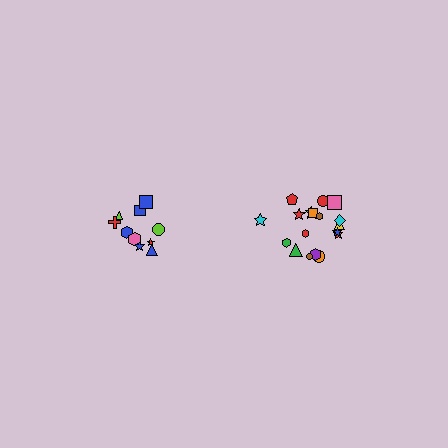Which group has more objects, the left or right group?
The right group.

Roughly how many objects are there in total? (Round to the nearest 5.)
Roughly 30 objects in total.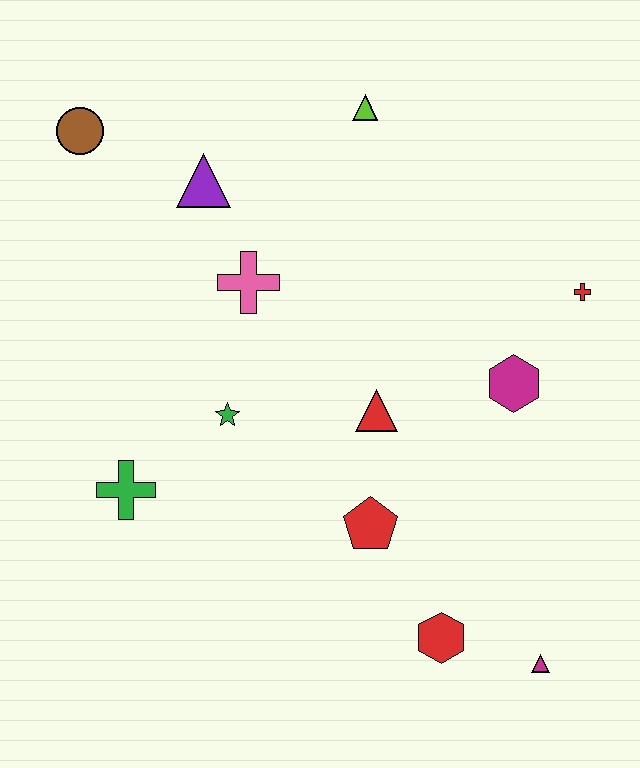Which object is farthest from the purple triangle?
The magenta triangle is farthest from the purple triangle.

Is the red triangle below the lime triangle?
Yes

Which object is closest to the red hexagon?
The magenta triangle is closest to the red hexagon.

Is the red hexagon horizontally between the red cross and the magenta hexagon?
No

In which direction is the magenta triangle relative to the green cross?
The magenta triangle is to the right of the green cross.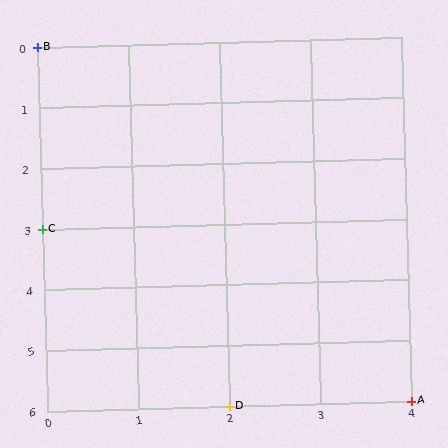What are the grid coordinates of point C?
Point C is at grid coordinates (0, 3).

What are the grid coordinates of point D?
Point D is at grid coordinates (2, 6).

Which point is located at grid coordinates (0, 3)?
Point C is at (0, 3).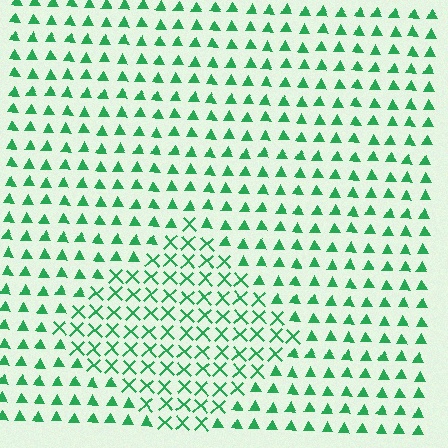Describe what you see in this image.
The image is filled with small green elements arranged in a uniform grid. A diamond-shaped region contains X marks, while the surrounding area contains triangles. The boundary is defined purely by the change in element shape.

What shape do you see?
I see a diamond.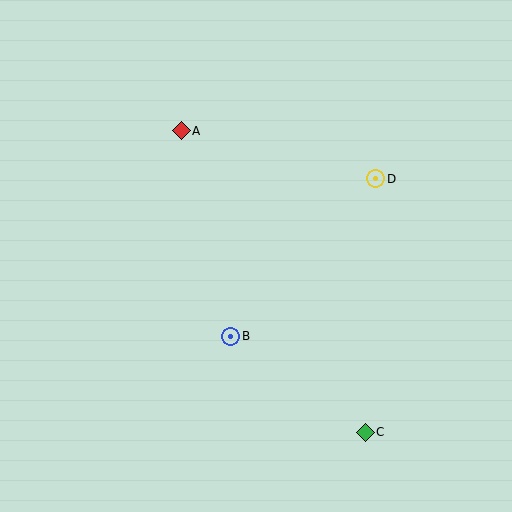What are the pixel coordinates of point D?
Point D is at (376, 179).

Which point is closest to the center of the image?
Point B at (231, 336) is closest to the center.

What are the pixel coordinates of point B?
Point B is at (231, 336).